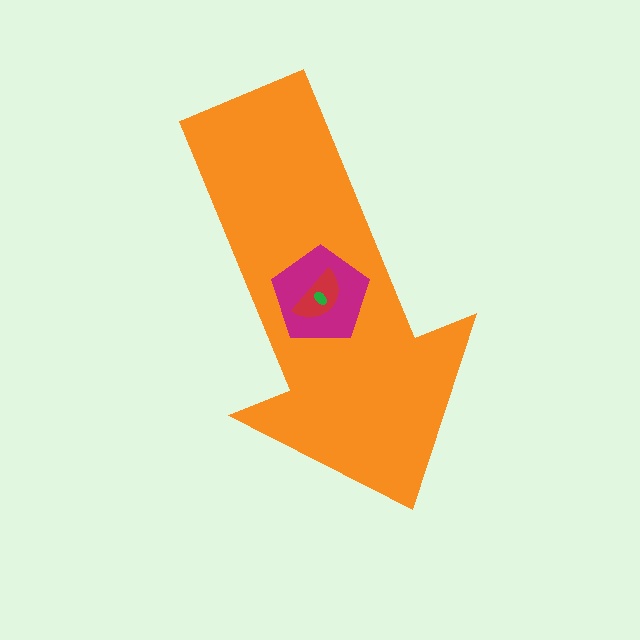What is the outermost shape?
The orange arrow.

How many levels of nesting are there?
4.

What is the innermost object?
The green ellipse.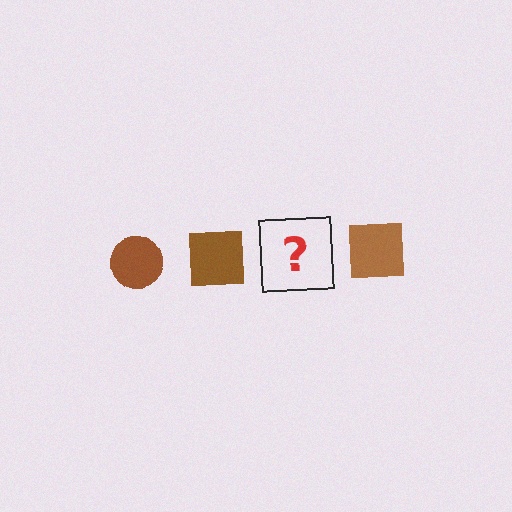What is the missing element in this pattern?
The missing element is a brown circle.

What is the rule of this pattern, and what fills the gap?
The rule is that the pattern cycles through circle, square shapes in brown. The gap should be filled with a brown circle.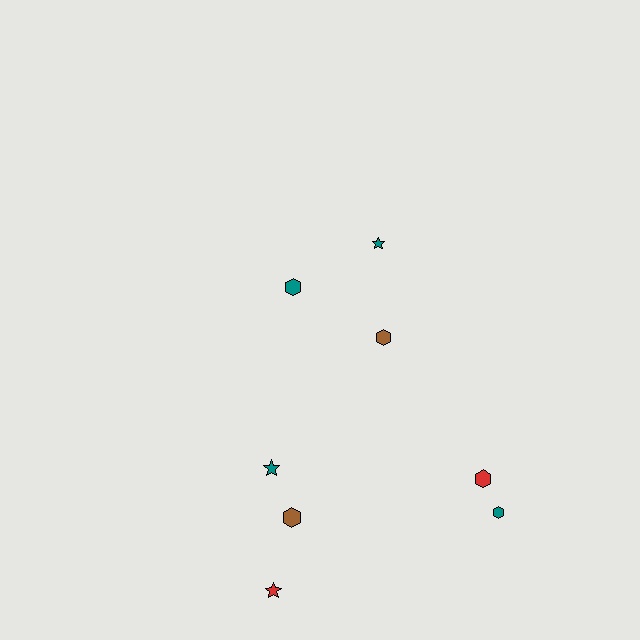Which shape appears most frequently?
Hexagon, with 5 objects.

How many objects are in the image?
There are 8 objects.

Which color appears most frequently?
Teal, with 4 objects.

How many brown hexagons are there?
There are 2 brown hexagons.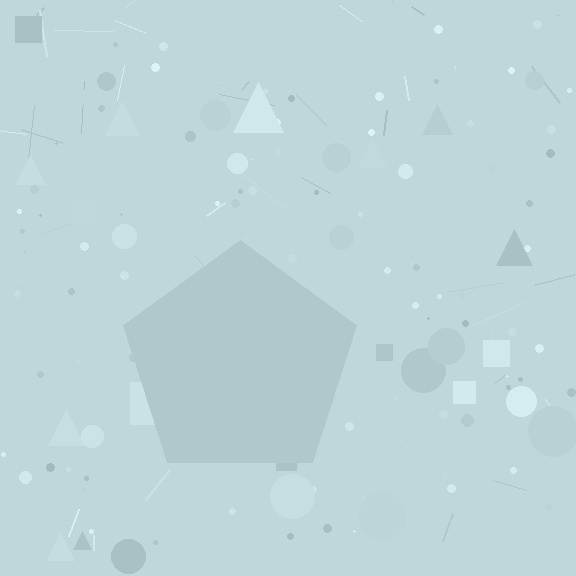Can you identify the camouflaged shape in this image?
The camouflaged shape is a pentagon.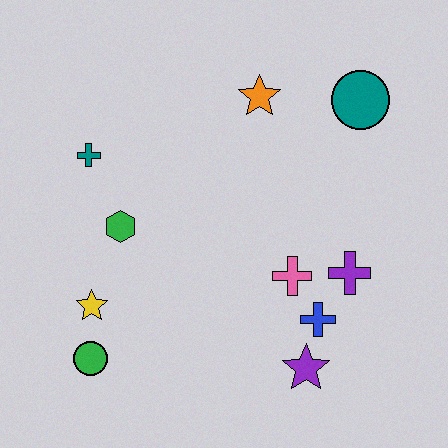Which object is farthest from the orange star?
The green circle is farthest from the orange star.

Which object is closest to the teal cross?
The green hexagon is closest to the teal cross.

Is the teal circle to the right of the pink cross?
Yes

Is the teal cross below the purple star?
No